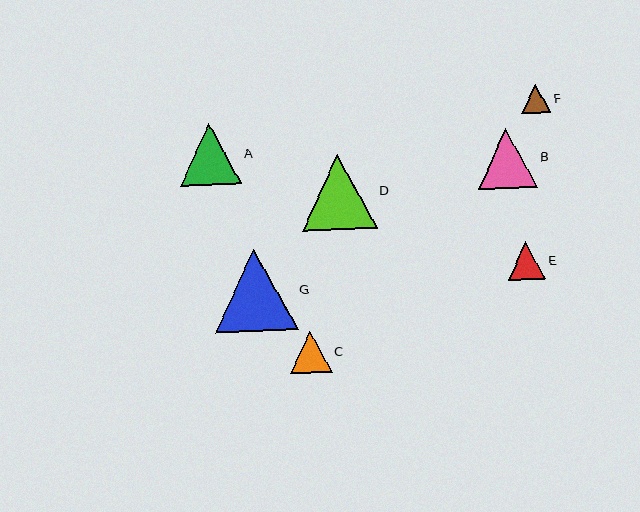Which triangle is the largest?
Triangle G is the largest with a size of approximately 83 pixels.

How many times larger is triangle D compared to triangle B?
Triangle D is approximately 1.3 times the size of triangle B.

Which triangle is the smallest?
Triangle F is the smallest with a size of approximately 29 pixels.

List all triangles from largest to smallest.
From largest to smallest: G, D, A, B, C, E, F.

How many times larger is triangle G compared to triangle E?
Triangle G is approximately 2.2 times the size of triangle E.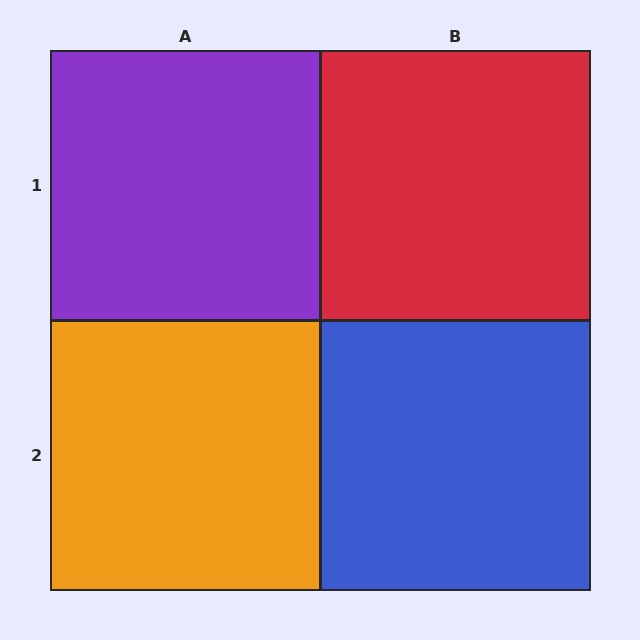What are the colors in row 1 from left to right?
Purple, red.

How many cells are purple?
1 cell is purple.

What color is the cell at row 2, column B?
Blue.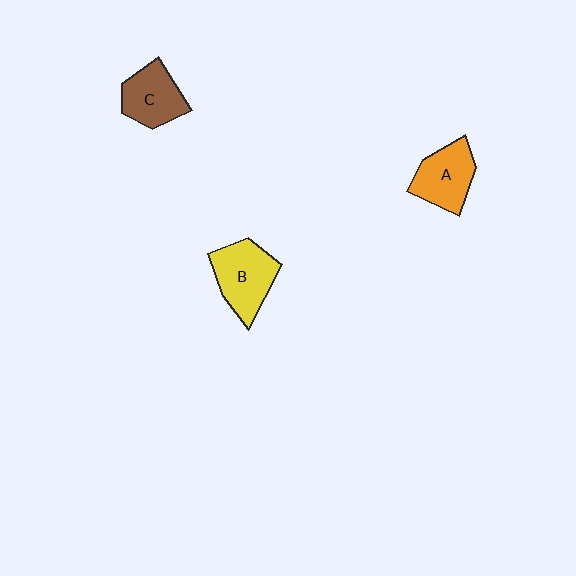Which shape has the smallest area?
Shape C (brown).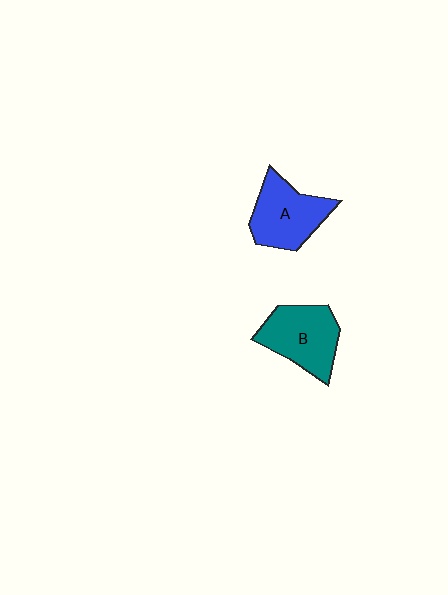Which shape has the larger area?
Shape B (teal).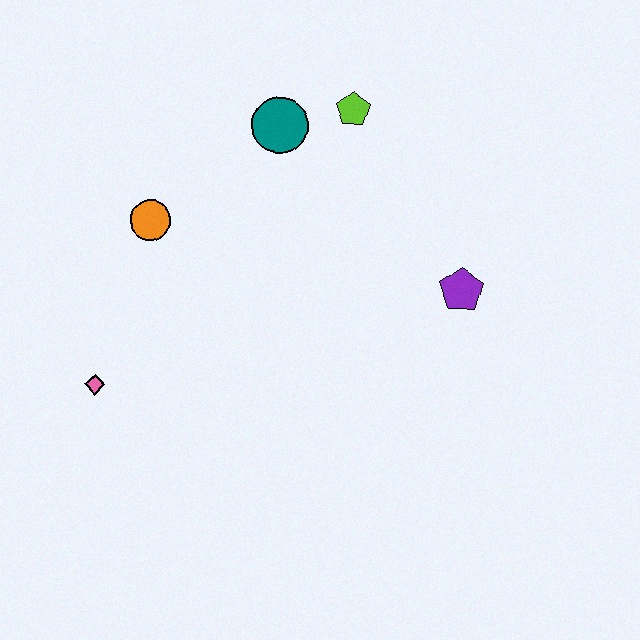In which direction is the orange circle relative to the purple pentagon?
The orange circle is to the left of the purple pentagon.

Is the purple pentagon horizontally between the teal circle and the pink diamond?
No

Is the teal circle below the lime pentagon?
Yes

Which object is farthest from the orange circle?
The purple pentagon is farthest from the orange circle.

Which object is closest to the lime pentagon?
The teal circle is closest to the lime pentagon.